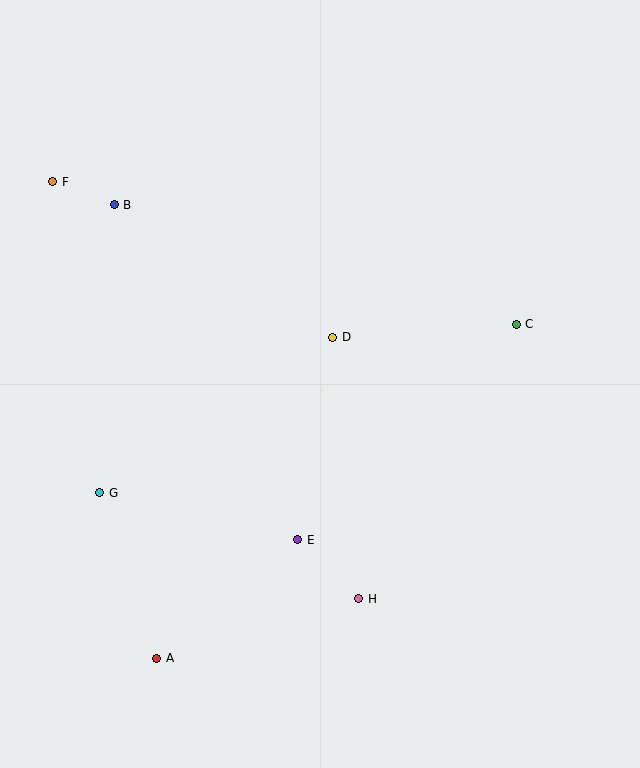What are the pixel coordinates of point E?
Point E is at (298, 540).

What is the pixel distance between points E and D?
The distance between E and D is 205 pixels.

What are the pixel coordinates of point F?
Point F is at (53, 182).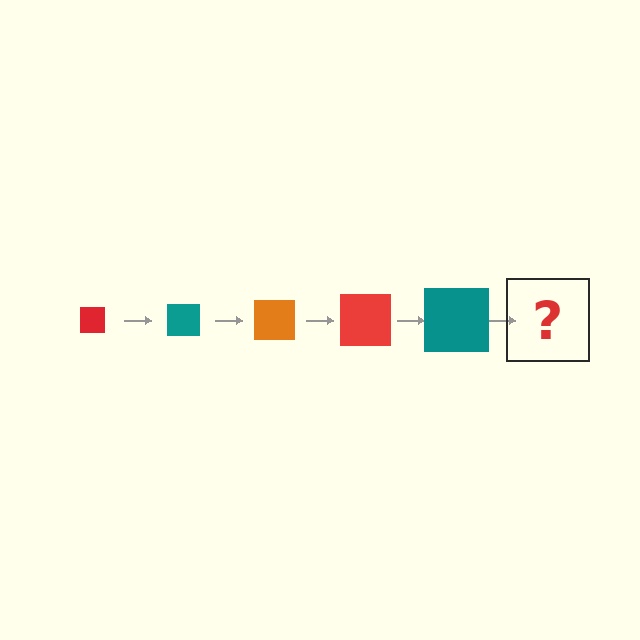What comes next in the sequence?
The next element should be an orange square, larger than the previous one.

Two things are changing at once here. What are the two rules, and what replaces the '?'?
The two rules are that the square grows larger each step and the color cycles through red, teal, and orange. The '?' should be an orange square, larger than the previous one.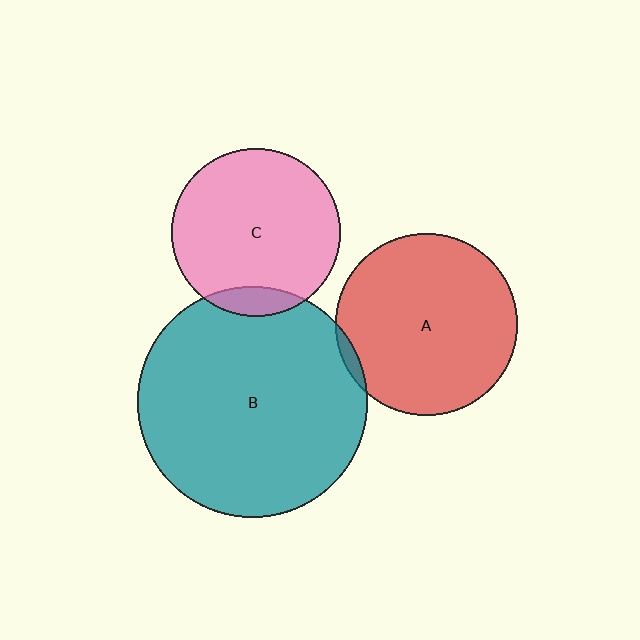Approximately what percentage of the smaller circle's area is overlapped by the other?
Approximately 5%.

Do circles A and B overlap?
Yes.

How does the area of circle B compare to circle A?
Approximately 1.6 times.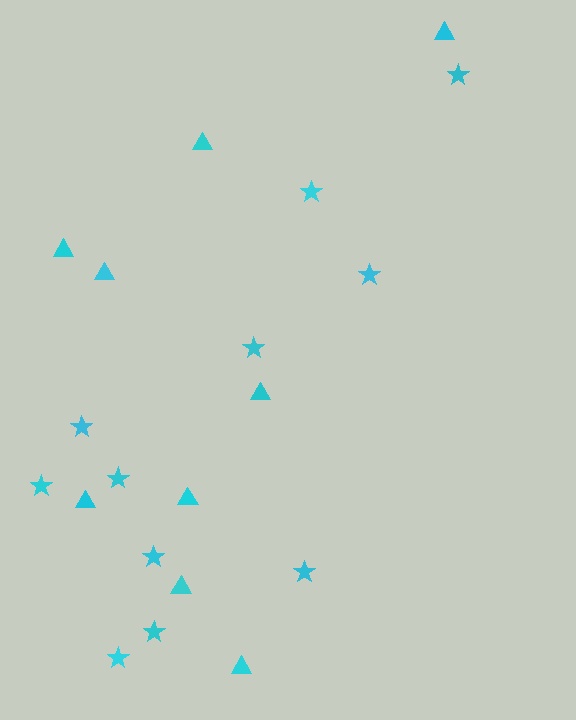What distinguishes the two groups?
There are 2 groups: one group of stars (11) and one group of triangles (9).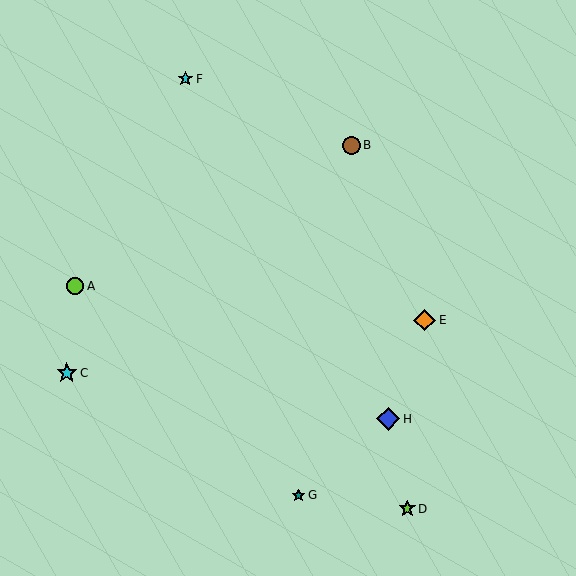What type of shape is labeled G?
Shape G is a teal star.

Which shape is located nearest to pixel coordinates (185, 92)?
The cyan star (labeled F) at (185, 79) is nearest to that location.